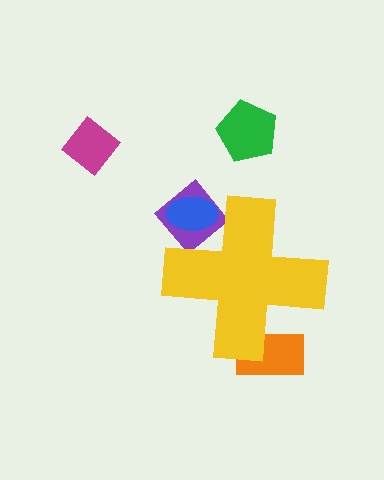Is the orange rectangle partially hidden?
Yes, the orange rectangle is partially hidden behind the yellow cross.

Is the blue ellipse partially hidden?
Yes, the blue ellipse is partially hidden behind the yellow cross.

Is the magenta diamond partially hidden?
No, the magenta diamond is fully visible.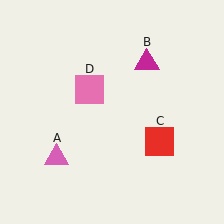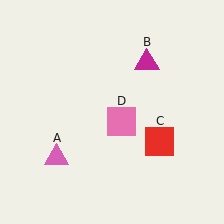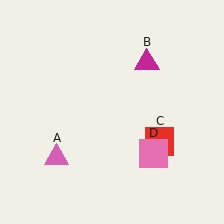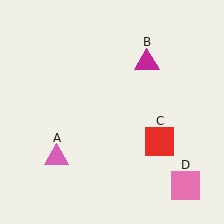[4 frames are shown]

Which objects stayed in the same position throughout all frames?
Pink triangle (object A) and magenta triangle (object B) and red square (object C) remained stationary.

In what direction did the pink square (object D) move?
The pink square (object D) moved down and to the right.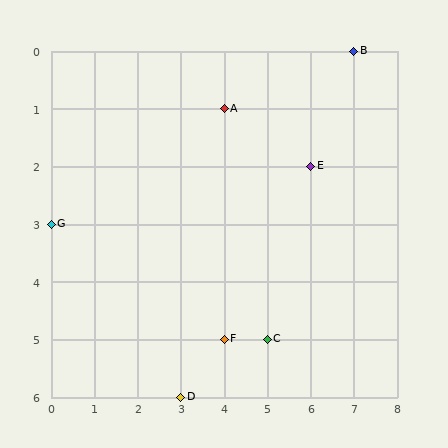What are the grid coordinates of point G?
Point G is at grid coordinates (0, 3).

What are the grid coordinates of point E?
Point E is at grid coordinates (6, 2).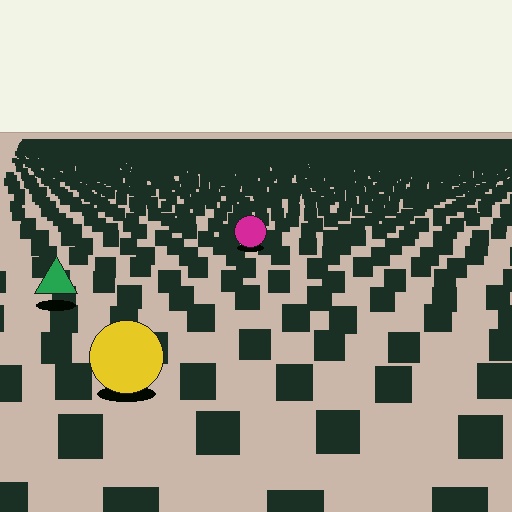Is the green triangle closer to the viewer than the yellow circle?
No. The yellow circle is closer — you can tell from the texture gradient: the ground texture is coarser near it.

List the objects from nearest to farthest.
From nearest to farthest: the yellow circle, the green triangle, the magenta circle.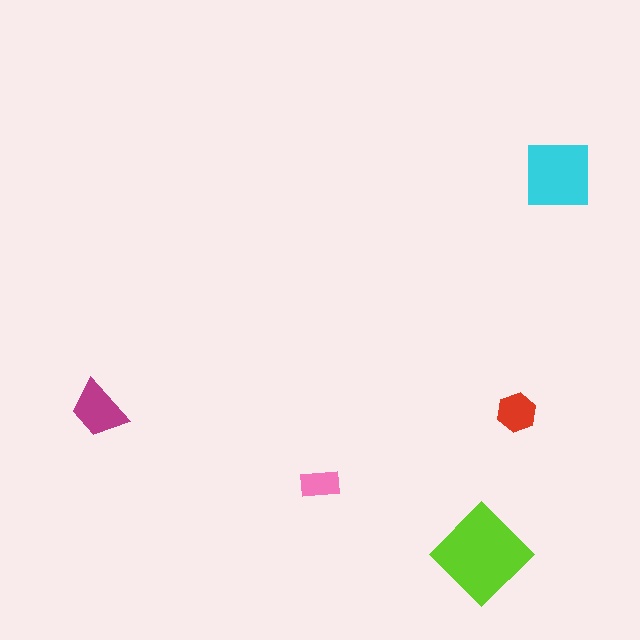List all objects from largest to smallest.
The lime diamond, the cyan square, the magenta trapezoid, the red hexagon, the pink rectangle.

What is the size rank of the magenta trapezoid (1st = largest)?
3rd.